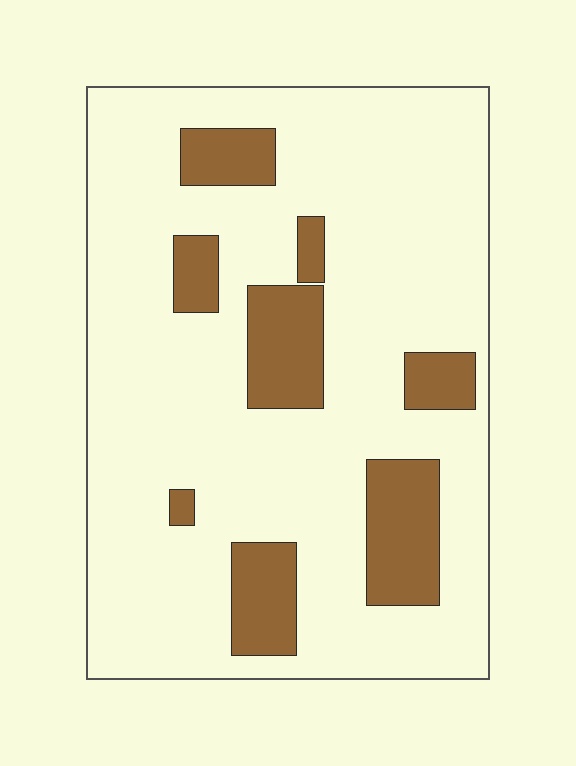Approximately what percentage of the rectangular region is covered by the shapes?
Approximately 20%.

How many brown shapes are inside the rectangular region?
8.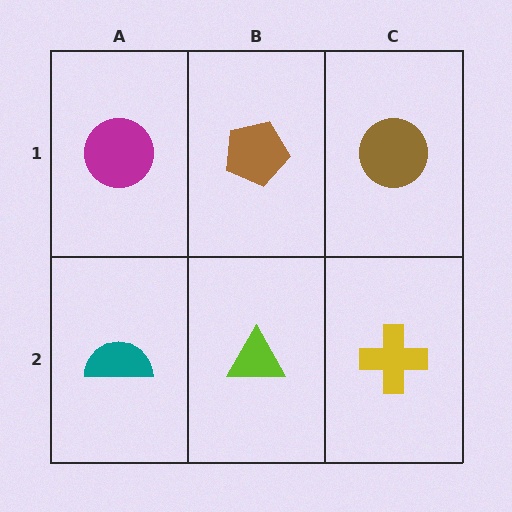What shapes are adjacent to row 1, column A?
A teal semicircle (row 2, column A), a brown pentagon (row 1, column B).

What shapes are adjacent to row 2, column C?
A brown circle (row 1, column C), a lime triangle (row 2, column B).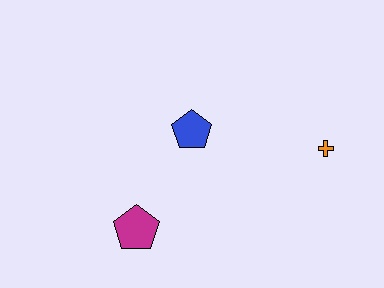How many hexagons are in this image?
There are no hexagons.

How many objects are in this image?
There are 3 objects.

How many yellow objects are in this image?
There are no yellow objects.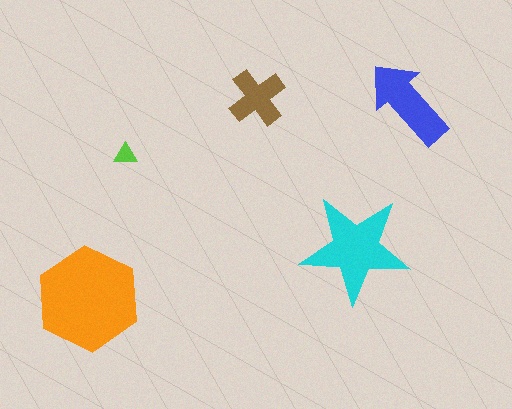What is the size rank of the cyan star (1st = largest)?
2nd.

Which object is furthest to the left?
The orange hexagon is leftmost.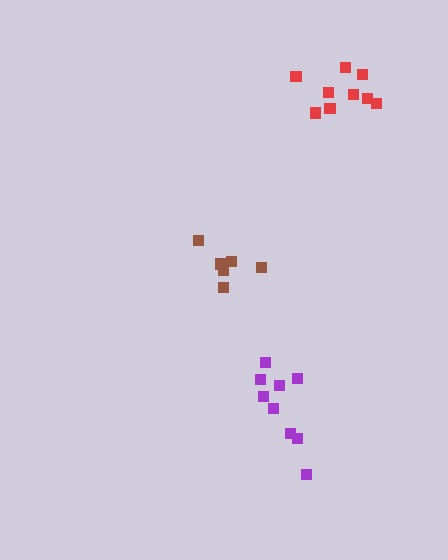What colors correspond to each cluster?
The clusters are colored: purple, red, brown.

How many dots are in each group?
Group 1: 9 dots, Group 2: 9 dots, Group 3: 6 dots (24 total).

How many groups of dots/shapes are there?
There are 3 groups.